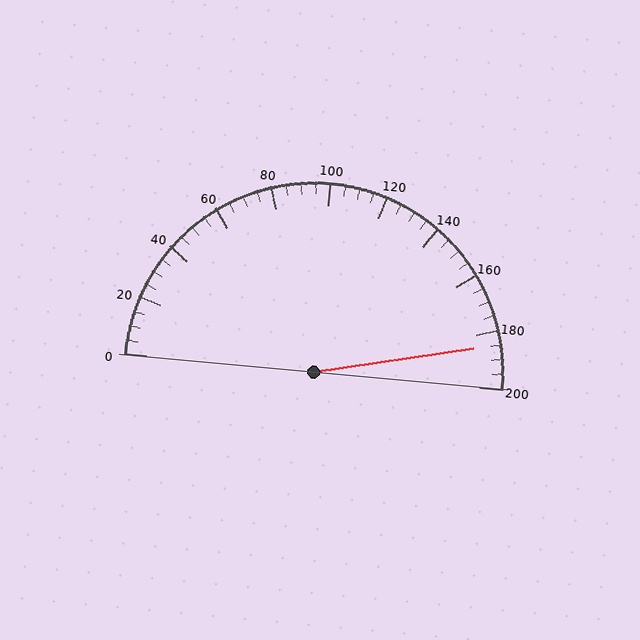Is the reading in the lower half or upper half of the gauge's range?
The reading is in the upper half of the range (0 to 200).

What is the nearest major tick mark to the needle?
The nearest major tick mark is 180.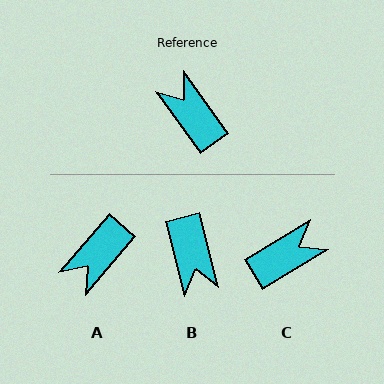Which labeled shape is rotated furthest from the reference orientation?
B, about 159 degrees away.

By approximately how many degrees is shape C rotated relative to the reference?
Approximately 94 degrees clockwise.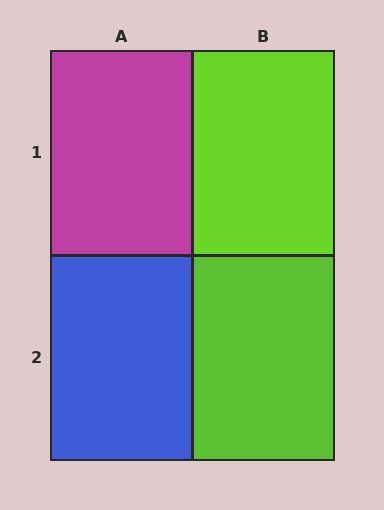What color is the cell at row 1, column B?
Lime.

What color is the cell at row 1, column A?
Magenta.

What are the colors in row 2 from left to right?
Blue, lime.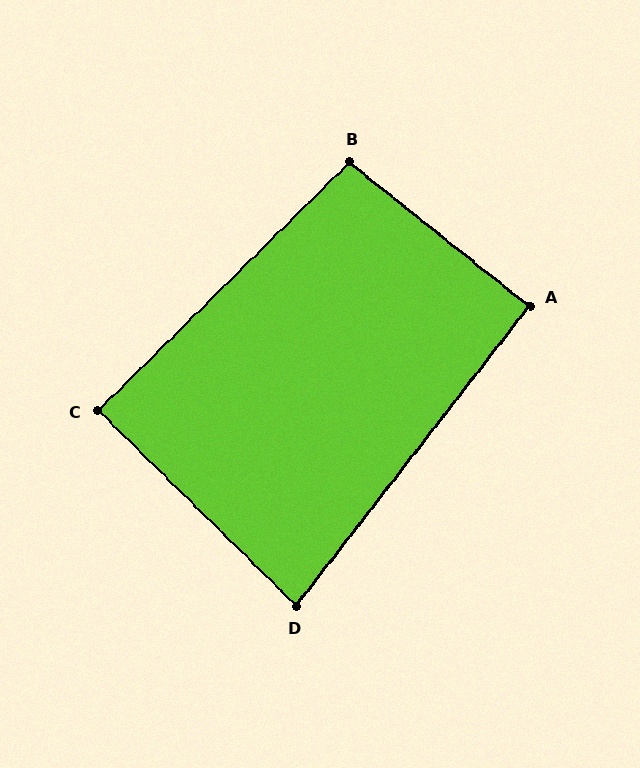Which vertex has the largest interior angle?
B, at approximately 97 degrees.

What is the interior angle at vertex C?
Approximately 89 degrees (approximately right).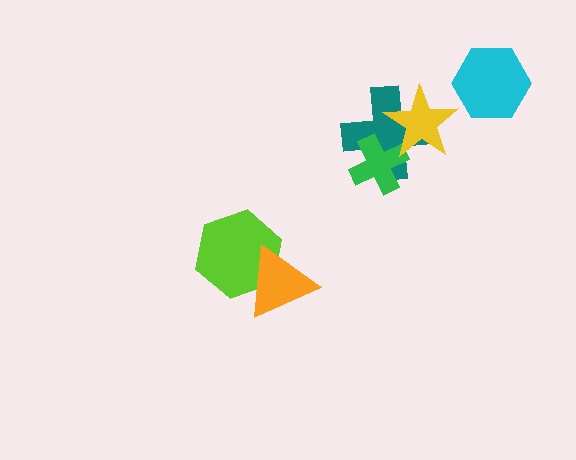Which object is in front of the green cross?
The yellow star is in front of the green cross.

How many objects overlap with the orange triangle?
1 object overlaps with the orange triangle.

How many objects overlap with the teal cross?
2 objects overlap with the teal cross.